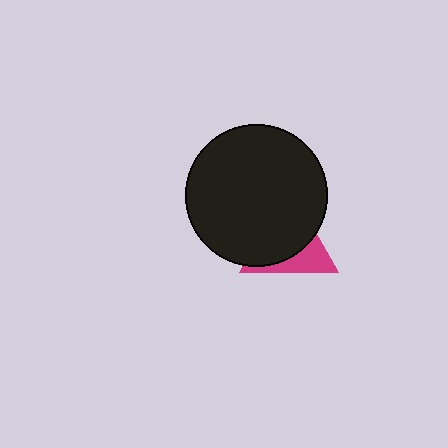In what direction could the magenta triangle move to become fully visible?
The magenta triangle could move toward the lower-right. That would shift it out from behind the black circle entirely.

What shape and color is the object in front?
The object in front is a black circle.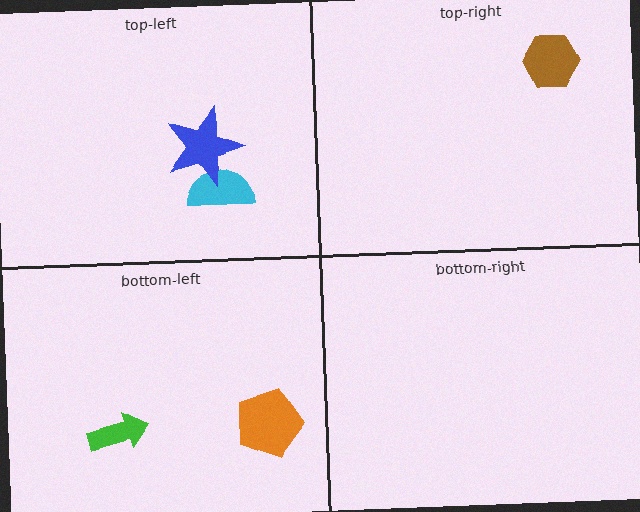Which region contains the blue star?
The top-left region.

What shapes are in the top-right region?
The brown hexagon.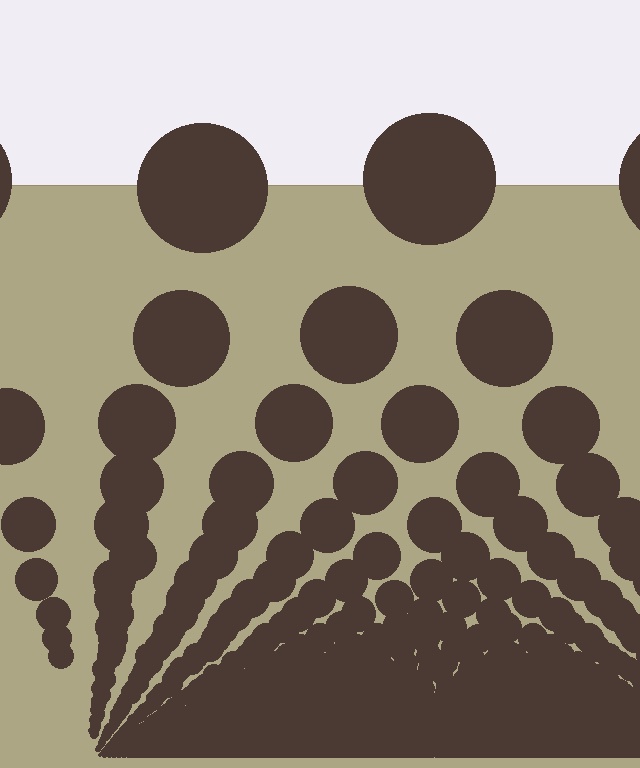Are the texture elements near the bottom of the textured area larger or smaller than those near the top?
Smaller. The gradient is inverted — elements near the bottom are smaller and denser.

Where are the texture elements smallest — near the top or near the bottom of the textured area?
Near the bottom.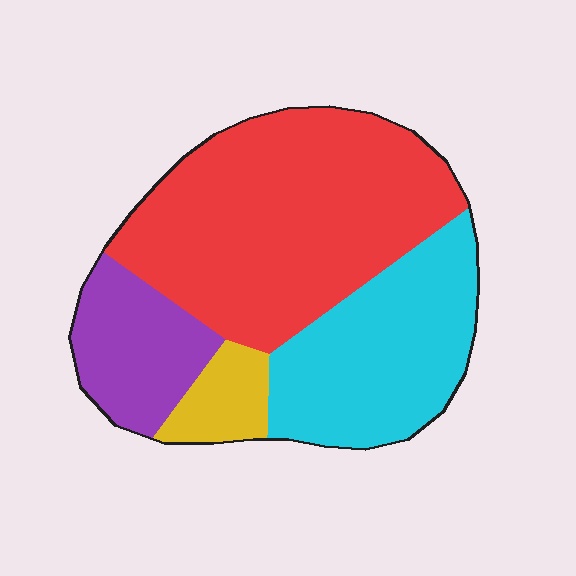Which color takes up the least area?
Yellow, at roughly 5%.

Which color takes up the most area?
Red, at roughly 50%.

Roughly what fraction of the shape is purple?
Purple takes up less than a quarter of the shape.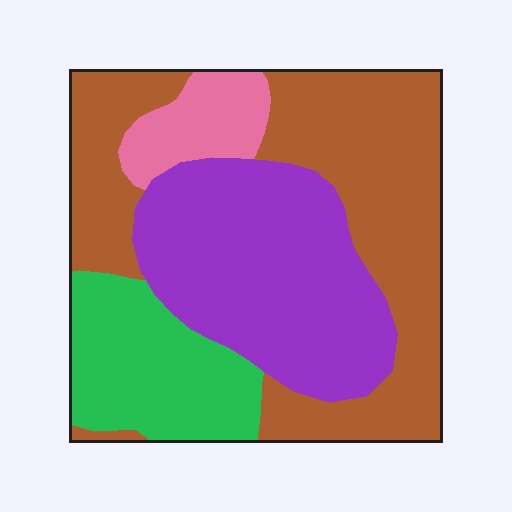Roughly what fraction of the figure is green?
Green takes up about one sixth (1/6) of the figure.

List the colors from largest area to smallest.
From largest to smallest: brown, purple, green, pink.